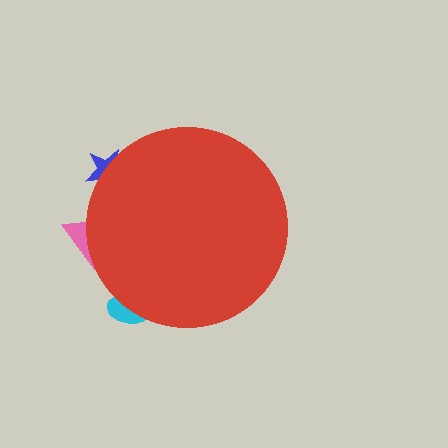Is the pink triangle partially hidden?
Yes, the pink triangle is partially hidden behind the red circle.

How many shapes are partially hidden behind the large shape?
3 shapes are partially hidden.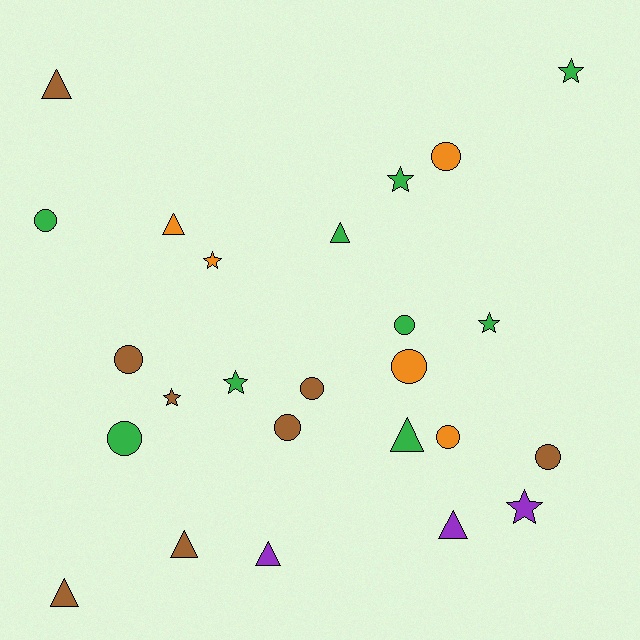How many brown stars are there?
There is 1 brown star.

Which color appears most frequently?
Green, with 9 objects.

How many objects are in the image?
There are 25 objects.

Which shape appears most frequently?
Circle, with 10 objects.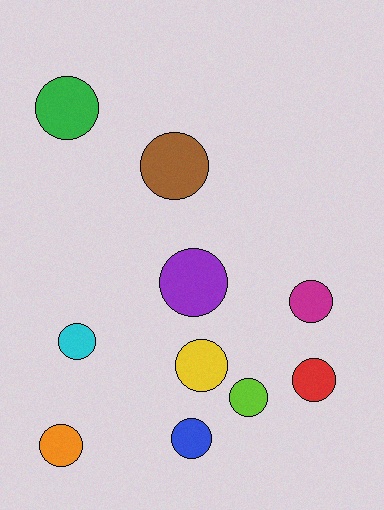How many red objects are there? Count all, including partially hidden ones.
There is 1 red object.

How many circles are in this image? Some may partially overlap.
There are 10 circles.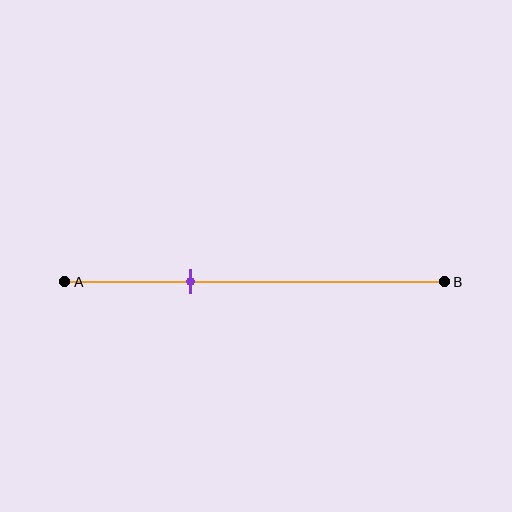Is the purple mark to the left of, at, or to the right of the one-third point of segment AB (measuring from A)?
The purple mark is approximately at the one-third point of segment AB.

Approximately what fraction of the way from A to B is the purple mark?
The purple mark is approximately 35% of the way from A to B.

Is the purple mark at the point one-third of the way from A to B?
Yes, the mark is approximately at the one-third point.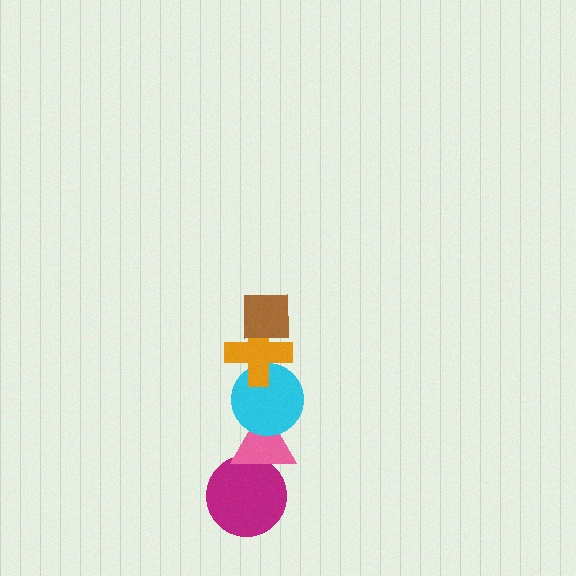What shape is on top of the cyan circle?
The orange cross is on top of the cyan circle.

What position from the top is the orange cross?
The orange cross is 2nd from the top.